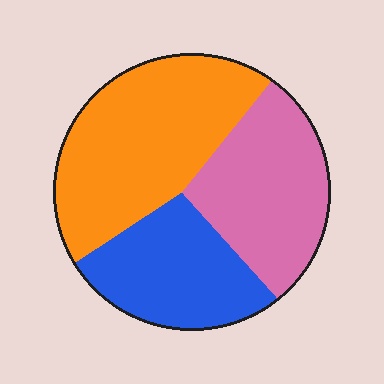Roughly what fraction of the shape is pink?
Pink takes up about one third (1/3) of the shape.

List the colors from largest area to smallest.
From largest to smallest: orange, pink, blue.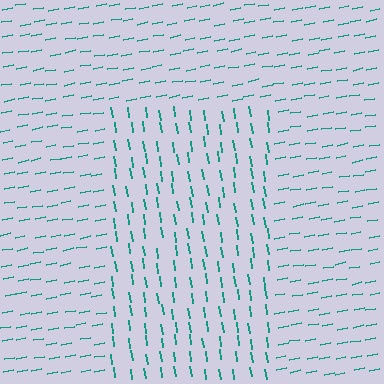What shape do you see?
I see a rectangle.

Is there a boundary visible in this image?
Yes, there is a texture boundary formed by a change in line orientation.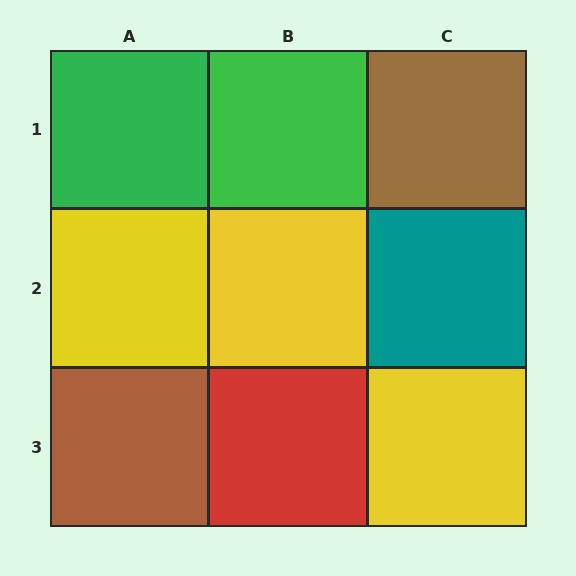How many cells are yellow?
3 cells are yellow.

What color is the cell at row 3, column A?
Brown.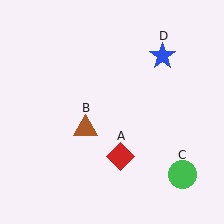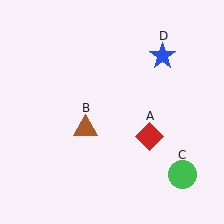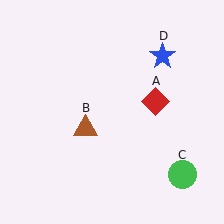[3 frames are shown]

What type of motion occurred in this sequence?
The red diamond (object A) rotated counterclockwise around the center of the scene.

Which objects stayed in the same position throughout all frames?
Brown triangle (object B) and green circle (object C) and blue star (object D) remained stationary.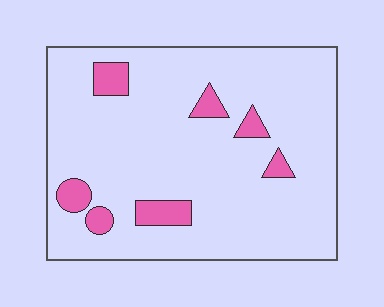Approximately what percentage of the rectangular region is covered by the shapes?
Approximately 10%.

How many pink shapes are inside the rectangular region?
7.